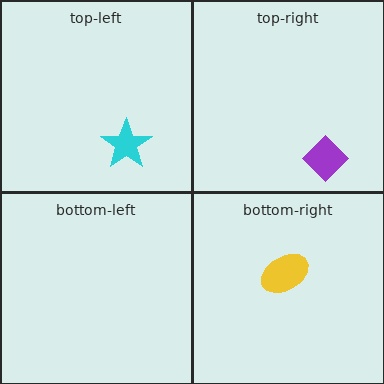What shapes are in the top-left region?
The cyan star.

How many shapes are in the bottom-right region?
1.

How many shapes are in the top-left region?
1.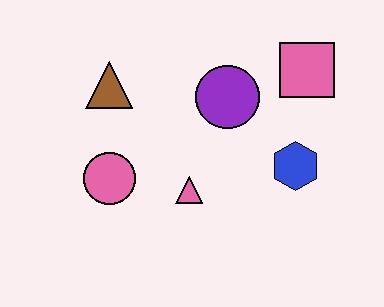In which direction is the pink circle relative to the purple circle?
The pink circle is to the left of the purple circle.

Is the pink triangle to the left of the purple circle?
Yes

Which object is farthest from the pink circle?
The pink square is farthest from the pink circle.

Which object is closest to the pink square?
The purple circle is closest to the pink square.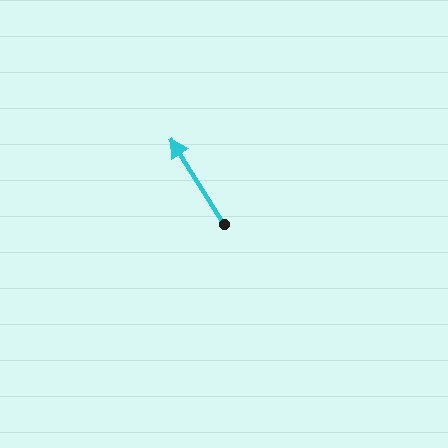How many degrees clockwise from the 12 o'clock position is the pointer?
Approximately 328 degrees.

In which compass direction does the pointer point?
Northwest.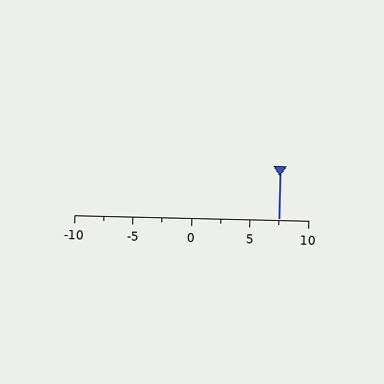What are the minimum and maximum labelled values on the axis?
The axis runs from -10 to 10.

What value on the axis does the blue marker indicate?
The marker indicates approximately 7.5.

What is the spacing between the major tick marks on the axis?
The major ticks are spaced 5 apart.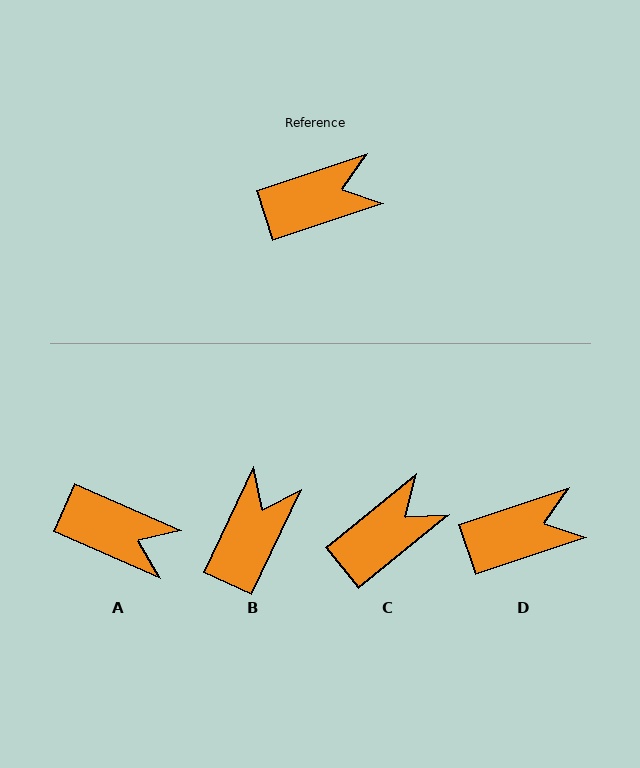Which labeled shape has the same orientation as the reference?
D.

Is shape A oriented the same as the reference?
No, it is off by about 42 degrees.